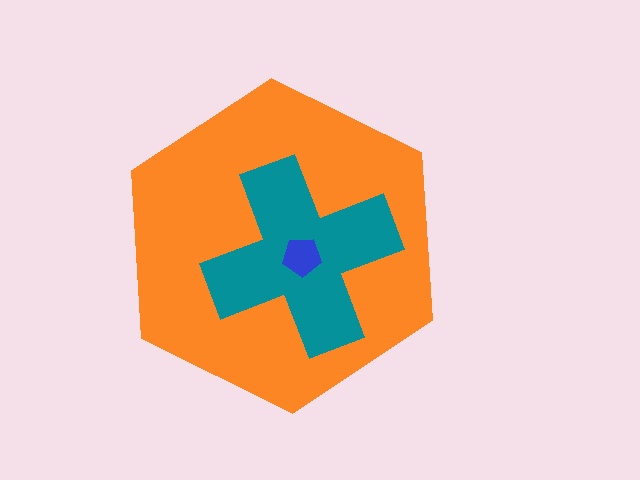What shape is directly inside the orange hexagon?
The teal cross.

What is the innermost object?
The blue pentagon.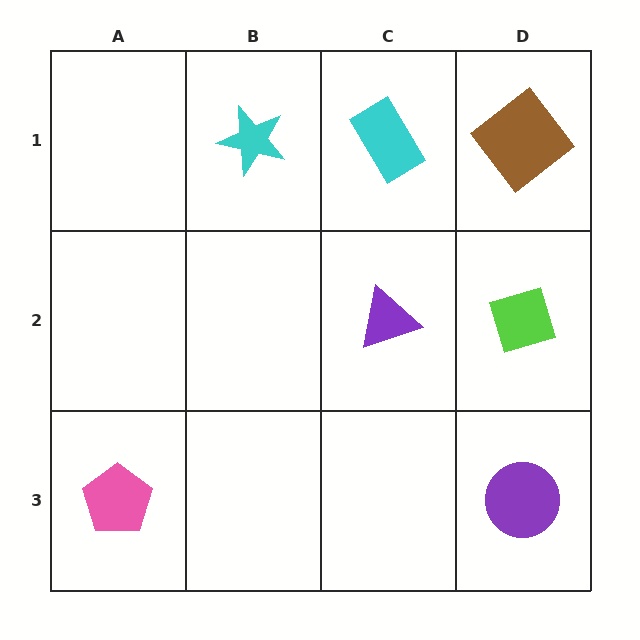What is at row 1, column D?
A brown diamond.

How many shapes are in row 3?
2 shapes.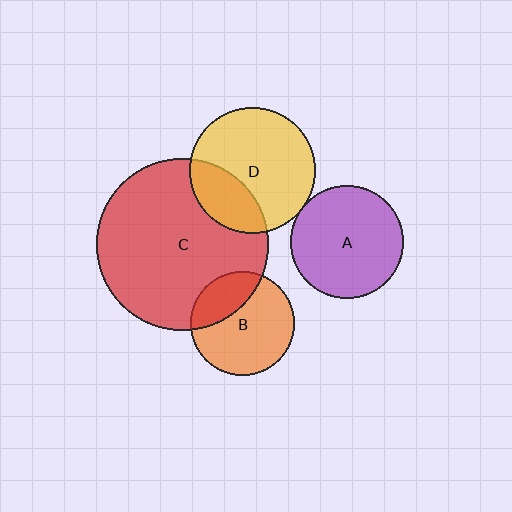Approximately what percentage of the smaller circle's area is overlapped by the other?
Approximately 30%.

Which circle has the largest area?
Circle C (red).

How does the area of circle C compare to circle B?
Approximately 2.7 times.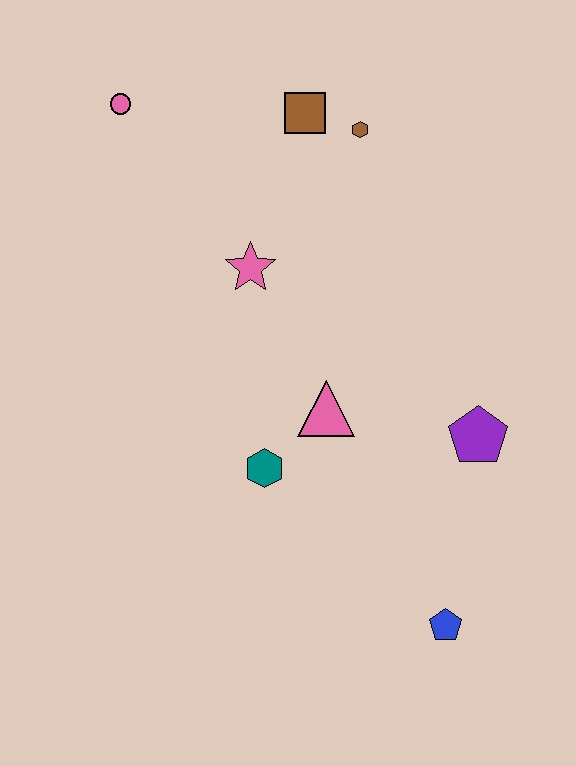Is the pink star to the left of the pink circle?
No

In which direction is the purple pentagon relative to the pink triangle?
The purple pentagon is to the right of the pink triangle.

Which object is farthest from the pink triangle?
The pink circle is farthest from the pink triangle.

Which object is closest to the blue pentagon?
The purple pentagon is closest to the blue pentagon.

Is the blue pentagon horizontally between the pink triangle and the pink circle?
No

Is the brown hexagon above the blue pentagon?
Yes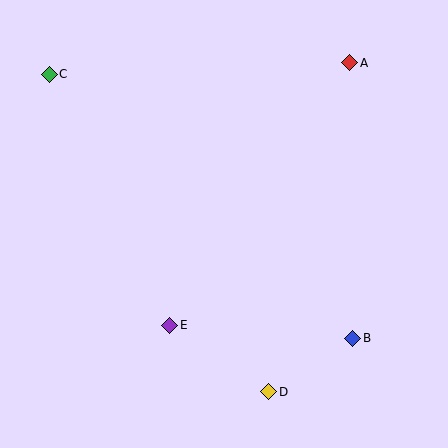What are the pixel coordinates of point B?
Point B is at (353, 338).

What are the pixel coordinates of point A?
Point A is at (350, 63).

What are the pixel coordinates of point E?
Point E is at (170, 325).